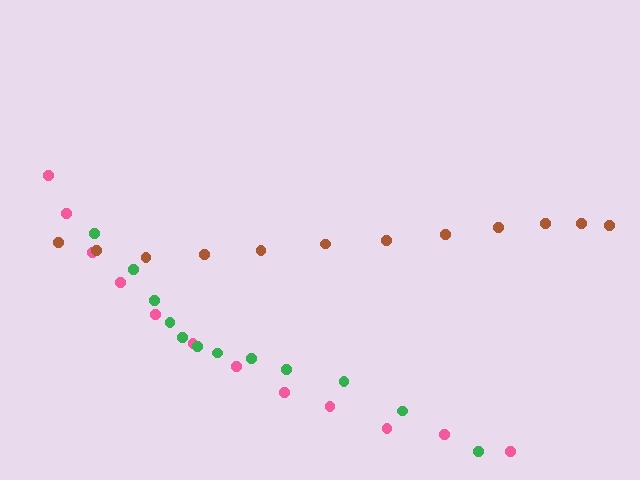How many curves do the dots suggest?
There are 3 distinct paths.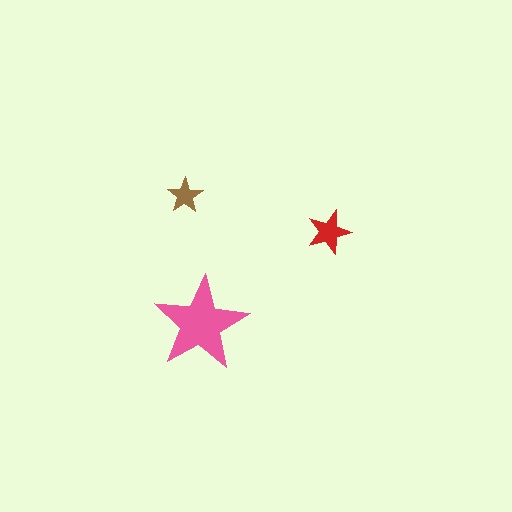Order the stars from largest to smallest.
the pink one, the red one, the brown one.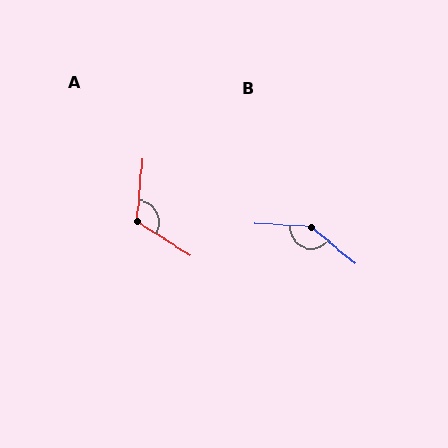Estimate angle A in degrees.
Approximately 117 degrees.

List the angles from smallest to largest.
A (117°), B (144°).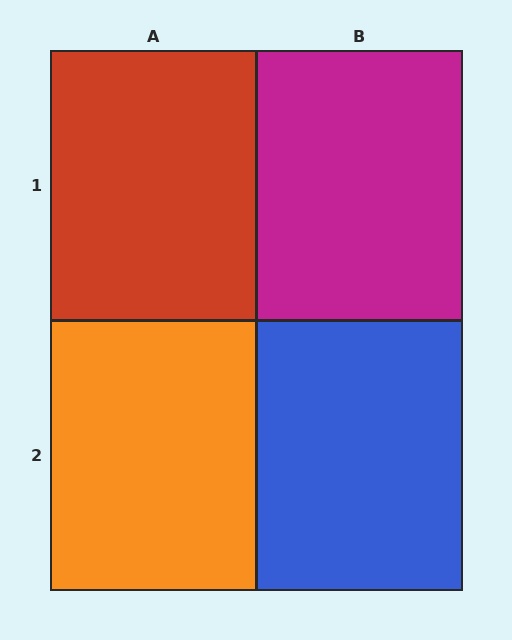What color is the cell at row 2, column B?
Blue.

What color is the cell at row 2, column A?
Orange.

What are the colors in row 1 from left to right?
Red, magenta.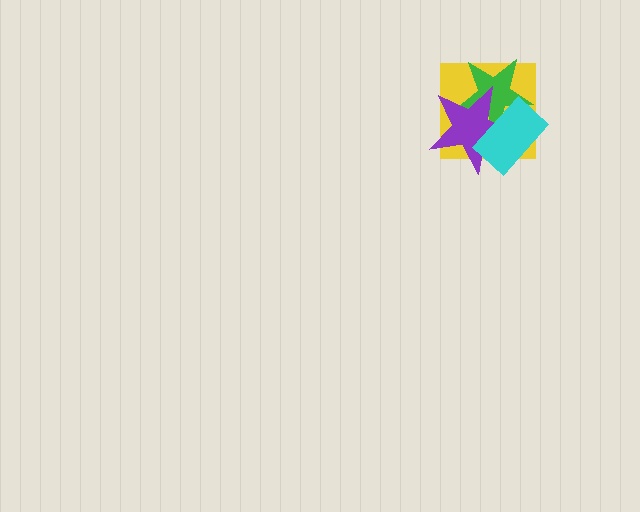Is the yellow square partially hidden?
Yes, it is partially covered by another shape.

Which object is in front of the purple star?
The cyan rectangle is in front of the purple star.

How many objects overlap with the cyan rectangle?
3 objects overlap with the cyan rectangle.